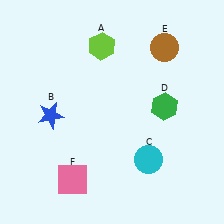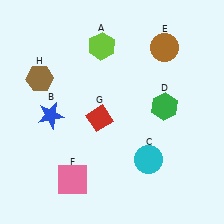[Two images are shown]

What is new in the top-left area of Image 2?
A brown hexagon (H) was added in the top-left area of Image 2.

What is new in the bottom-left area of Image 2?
A red diamond (G) was added in the bottom-left area of Image 2.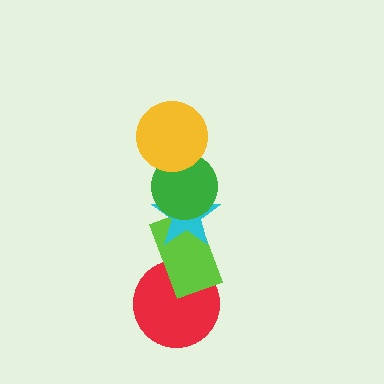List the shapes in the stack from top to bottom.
From top to bottom: the yellow circle, the green circle, the cyan star, the lime rectangle, the red circle.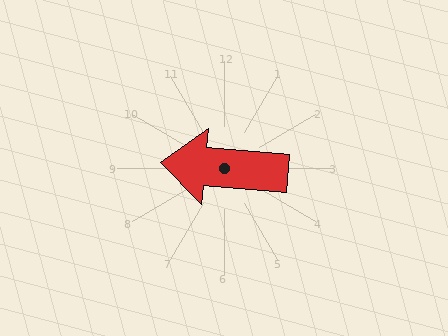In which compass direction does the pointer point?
West.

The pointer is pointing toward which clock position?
Roughly 9 o'clock.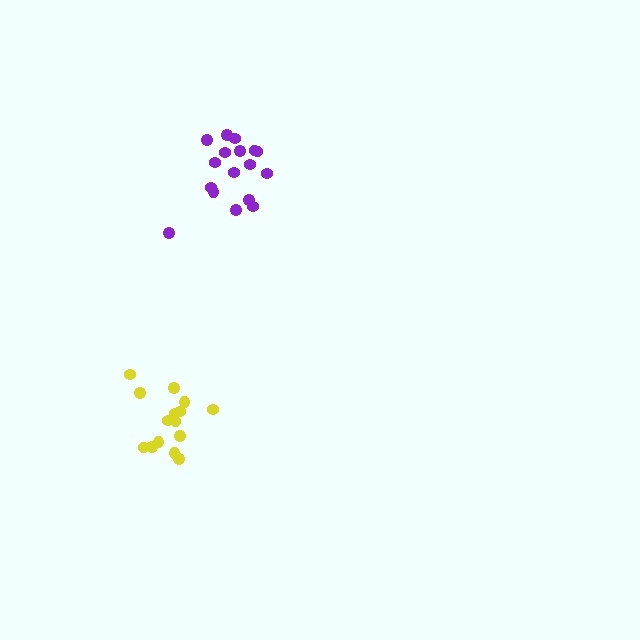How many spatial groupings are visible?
There are 2 spatial groupings.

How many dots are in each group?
Group 1: 17 dots, Group 2: 15 dots (32 total).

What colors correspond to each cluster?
The clusters are colored: purple, yellow.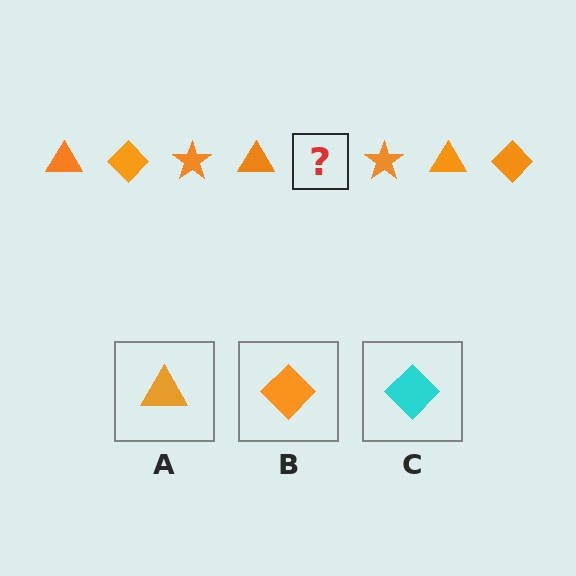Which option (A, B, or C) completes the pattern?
B.